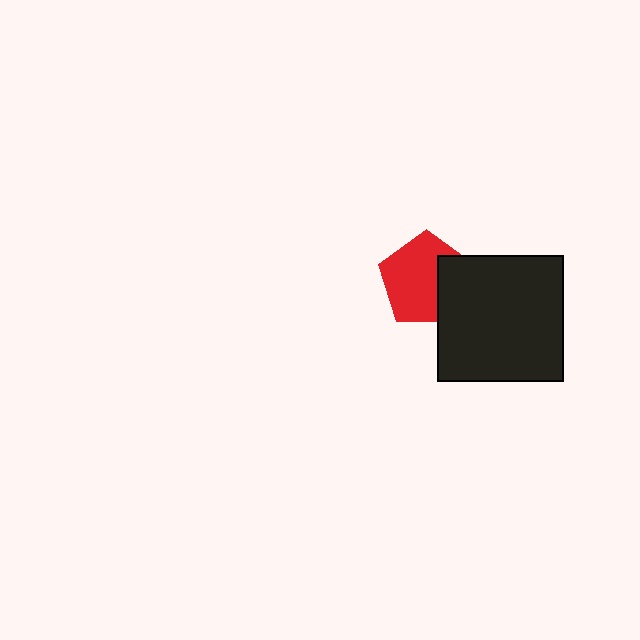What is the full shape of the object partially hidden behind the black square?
The partially hidden object is a red pentagon.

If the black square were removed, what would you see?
You would see the complete red pentagon.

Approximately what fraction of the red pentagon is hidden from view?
Roughly 31% of the red pentagon is hidden behind the black square.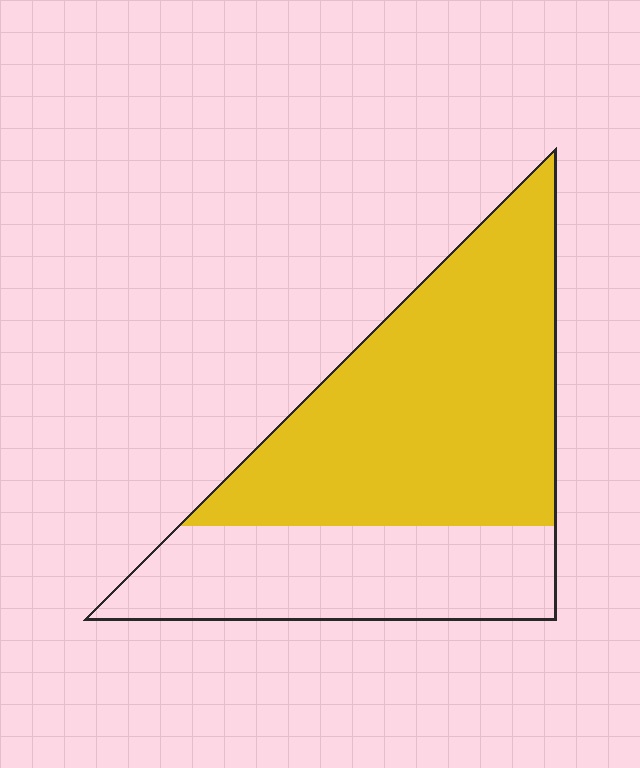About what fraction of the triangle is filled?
About five eighths (5/8).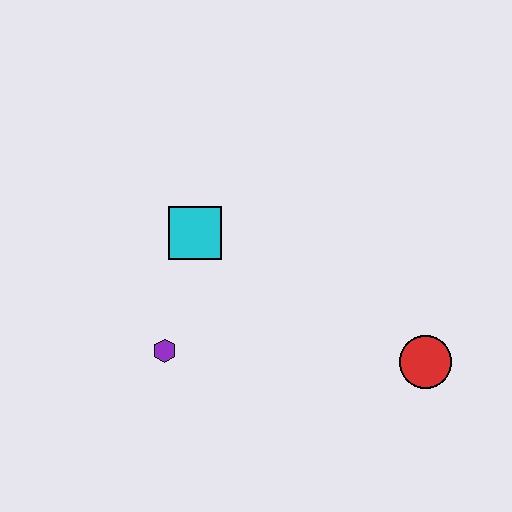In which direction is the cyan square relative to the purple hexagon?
The cyan square is above the purple hexagon.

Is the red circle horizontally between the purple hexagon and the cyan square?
No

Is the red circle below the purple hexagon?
Yes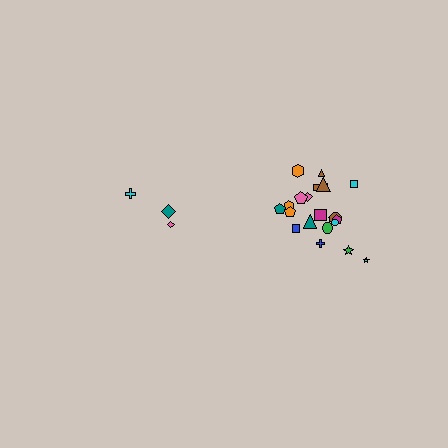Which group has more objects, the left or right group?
The right group.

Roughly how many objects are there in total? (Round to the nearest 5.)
Roughly 25 objects in total.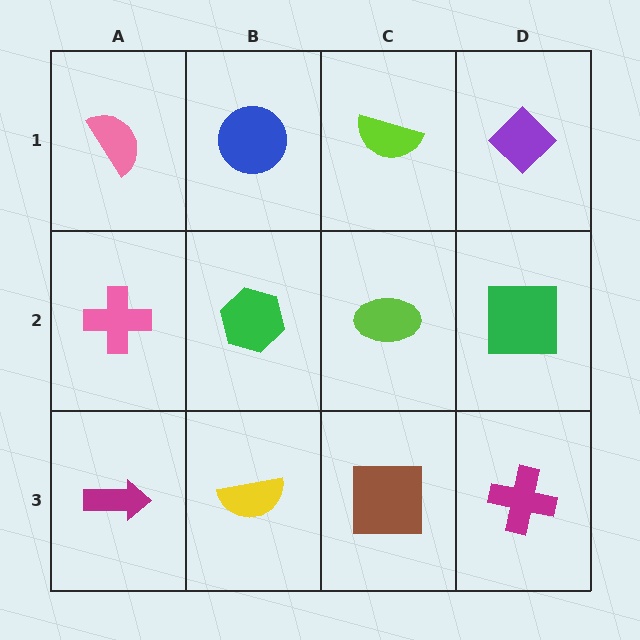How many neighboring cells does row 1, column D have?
2.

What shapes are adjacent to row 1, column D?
A green square (row 2, column D), a lime semicircle (row 1, column C).